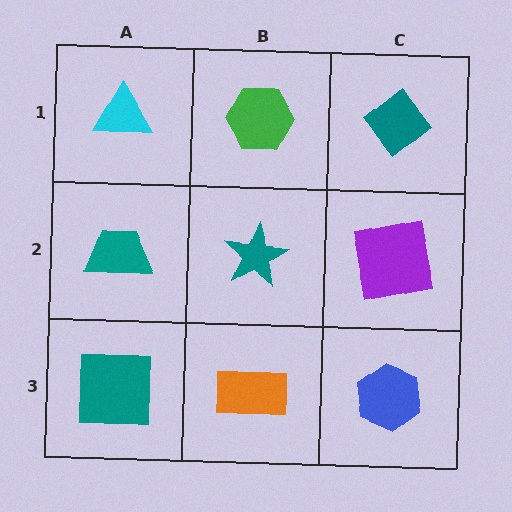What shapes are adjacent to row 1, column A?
A teal trapezoid (row 2, column A), a green hexagon (row 1, column B).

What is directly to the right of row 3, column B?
A blue hexagon.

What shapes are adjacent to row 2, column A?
A cyan triangle (row 1, column A), a teal square (row 3, column A), a teal star (row 2, column B).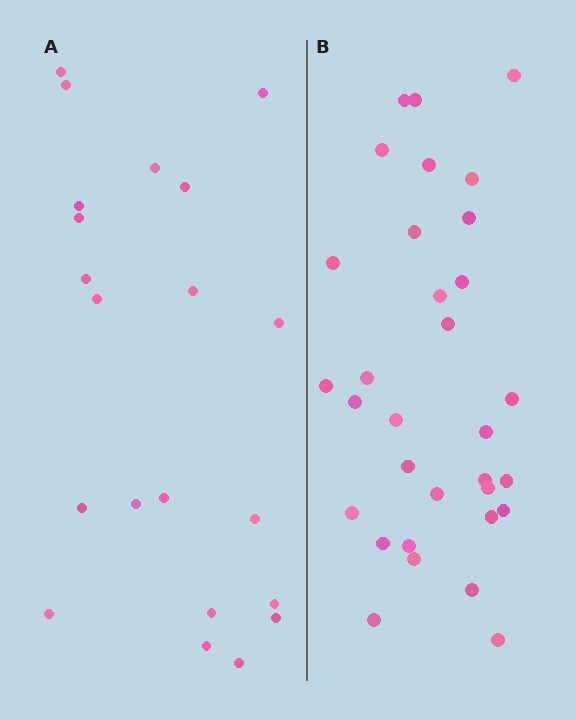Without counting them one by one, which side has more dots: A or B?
Region B (the right region) has more dots.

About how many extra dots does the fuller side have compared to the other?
Region B has roughly 12 or so more dots than region A.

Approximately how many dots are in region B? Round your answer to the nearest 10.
About 30 dots. (The exact count is 32, which rounds to 30.)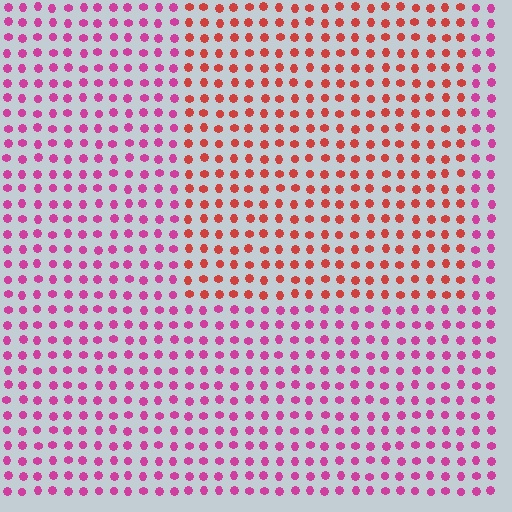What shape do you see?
I see a rectangle.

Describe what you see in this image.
The image is filled with small magenta elements in a uniform arrangement. A rectangle-shaped region is visible where the elements are tinted to a slightly different hue, forming a subtle color boundary.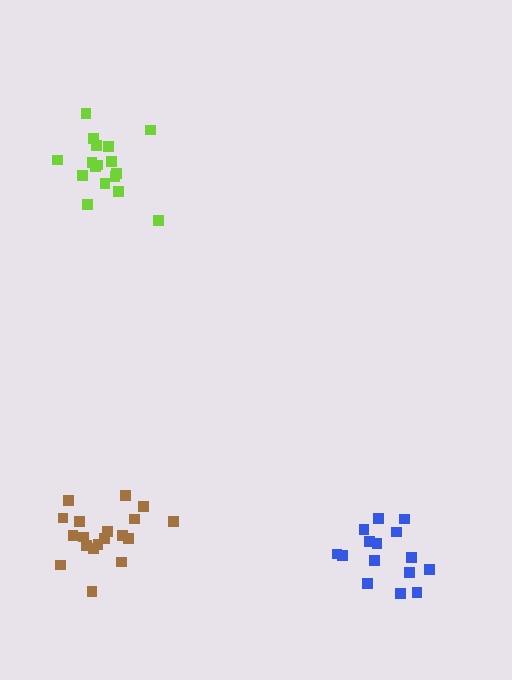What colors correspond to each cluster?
The clusters are colored: blue, lime, brown.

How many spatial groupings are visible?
There are 3 spatial groupings.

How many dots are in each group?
Group 1: 16 dots, Group 2: 17 dots, Group 3: 19 dots (52 total).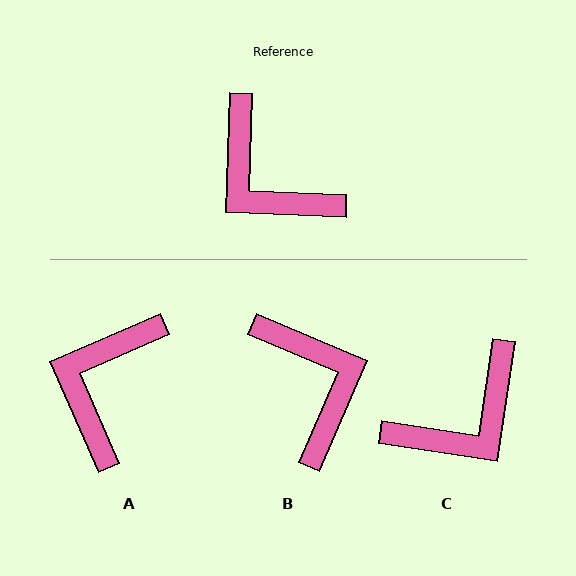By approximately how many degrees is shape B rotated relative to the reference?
Approximately 159 degrees counter-clockwise.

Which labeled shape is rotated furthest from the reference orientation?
B, about 159 degrees away.